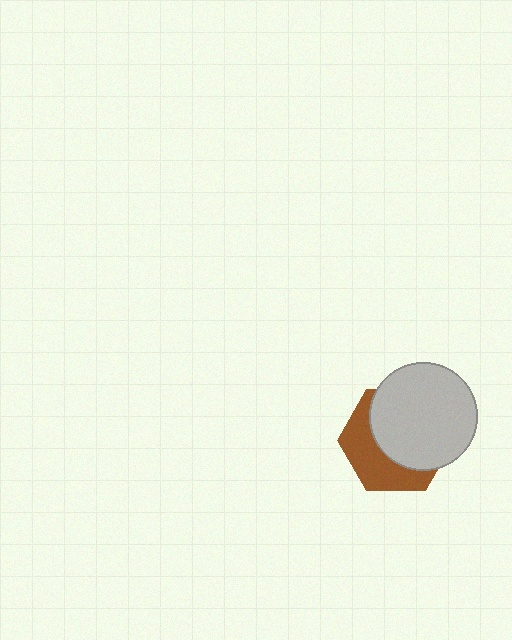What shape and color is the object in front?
The object in front is a light gray circle.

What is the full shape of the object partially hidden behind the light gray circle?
The partially hidden object is a brown hexagon.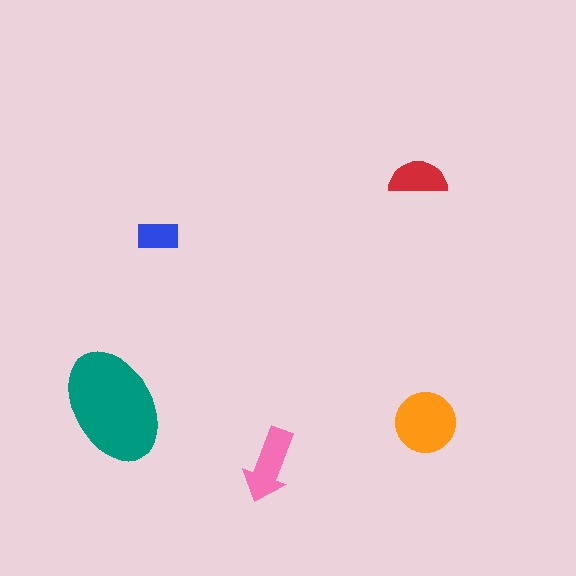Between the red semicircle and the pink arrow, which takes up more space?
The pink arrow.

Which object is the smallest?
The blue rectangle.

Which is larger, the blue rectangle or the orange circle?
The orange circle.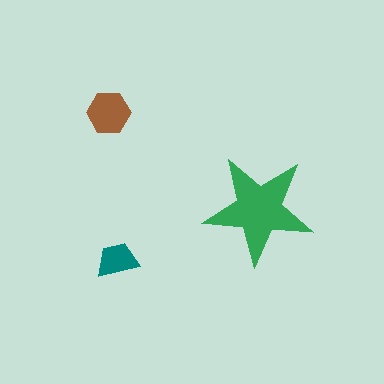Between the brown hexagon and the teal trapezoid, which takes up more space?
The brown hexagon.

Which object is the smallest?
The teal trapezoid.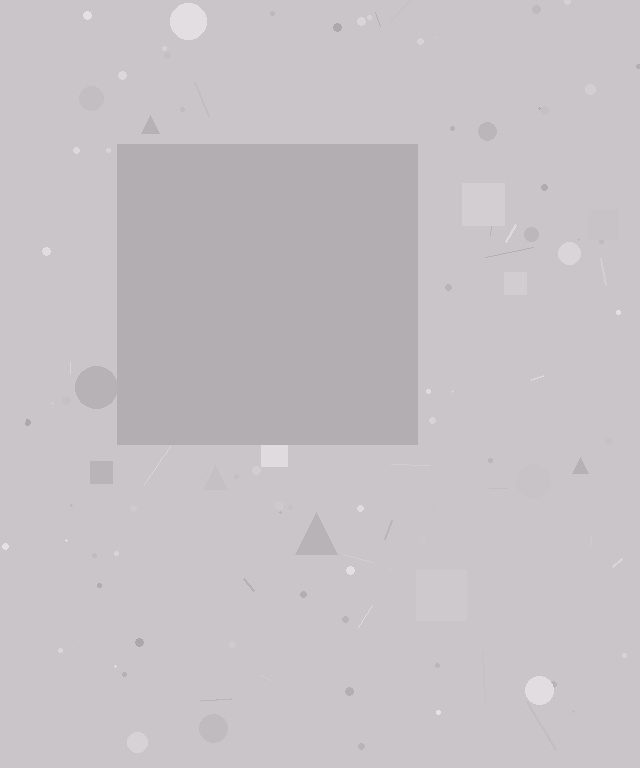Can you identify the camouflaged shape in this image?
The camouflaged shape is a square.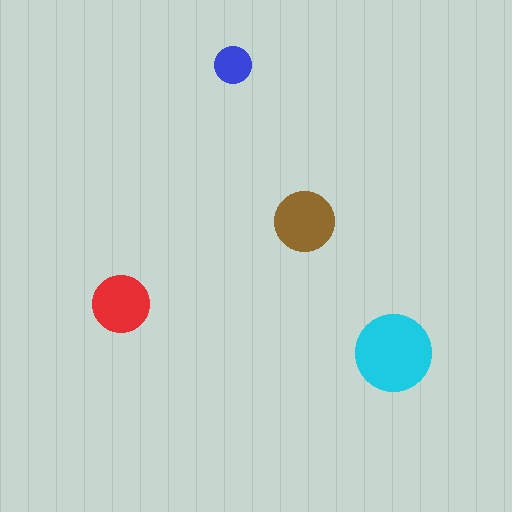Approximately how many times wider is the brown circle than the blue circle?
About 1.5 times wider.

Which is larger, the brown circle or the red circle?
The brown one.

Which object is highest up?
The blue circle is topmost.